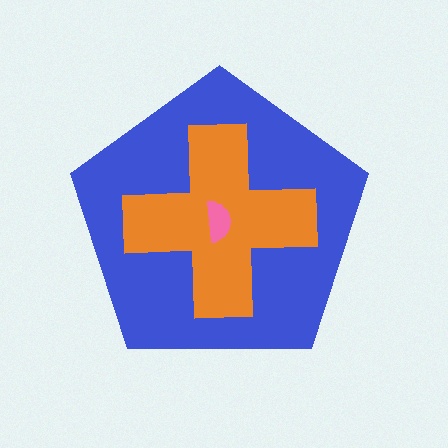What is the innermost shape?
The pink semicircle.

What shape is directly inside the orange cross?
The pink semicircle.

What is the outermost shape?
The blue pentagon.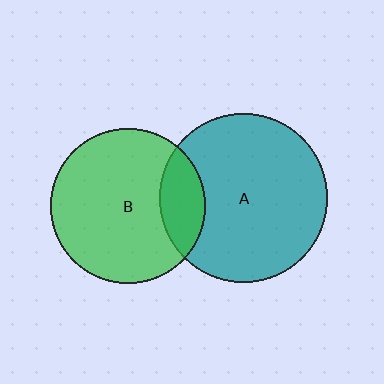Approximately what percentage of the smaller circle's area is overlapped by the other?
Approximately 20%.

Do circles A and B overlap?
Yes.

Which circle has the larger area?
Circle A (teal).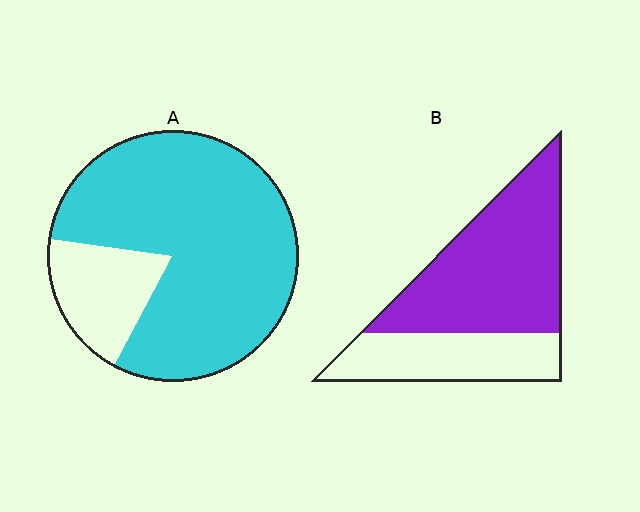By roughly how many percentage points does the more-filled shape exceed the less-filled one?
By roughly 15 percentage points (A over B).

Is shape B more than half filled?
Yes.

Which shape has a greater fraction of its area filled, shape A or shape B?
Shape A.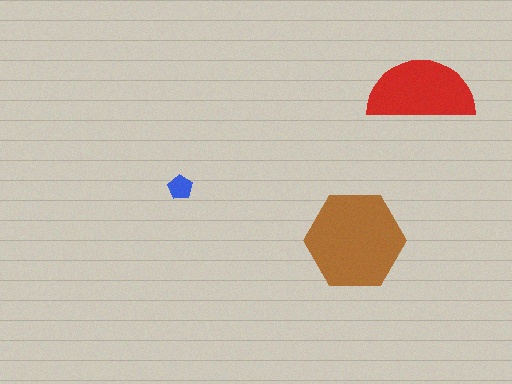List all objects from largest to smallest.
The brown hexagon, the red semicircle, the blue pentagon.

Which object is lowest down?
The brown hexagon is bottommost.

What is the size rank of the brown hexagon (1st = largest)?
1st.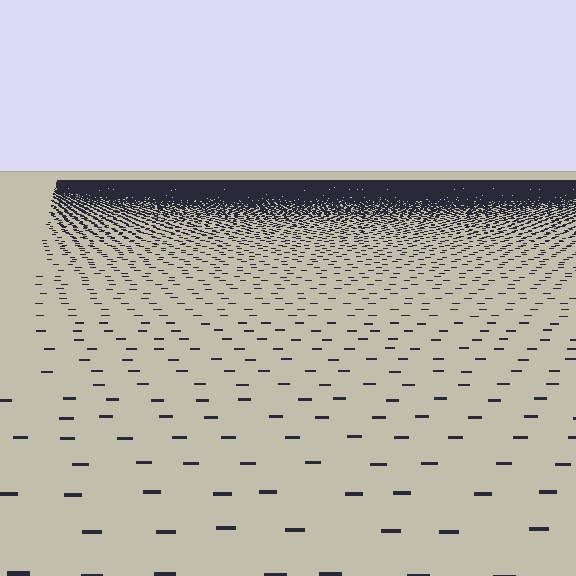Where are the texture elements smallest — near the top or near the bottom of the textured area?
Near the top.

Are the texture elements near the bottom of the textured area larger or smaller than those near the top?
Larger. Near the bottom, elements are closer to the viewer and appear at a bigger on-screen size.